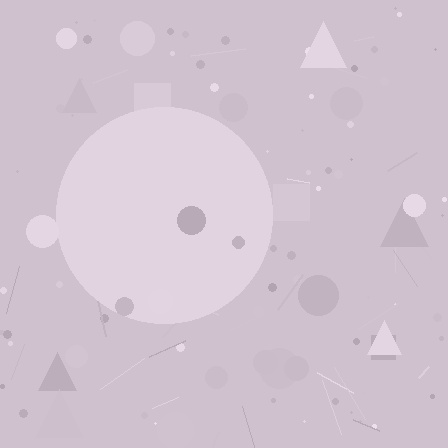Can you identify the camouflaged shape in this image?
The camouflaged shape is a circle.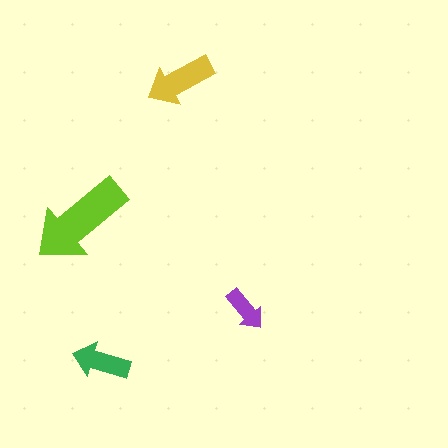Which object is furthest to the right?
The purple arrow is rightmost.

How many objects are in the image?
There are 4 objects in the image.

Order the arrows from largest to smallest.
the lime one, the yellow one, the green one, the purple one.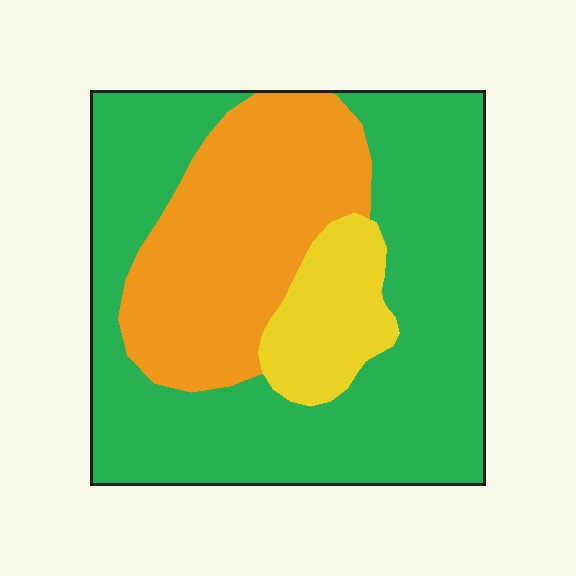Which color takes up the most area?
Green, at roughly 60%.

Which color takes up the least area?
Yellow, at roughly 10%.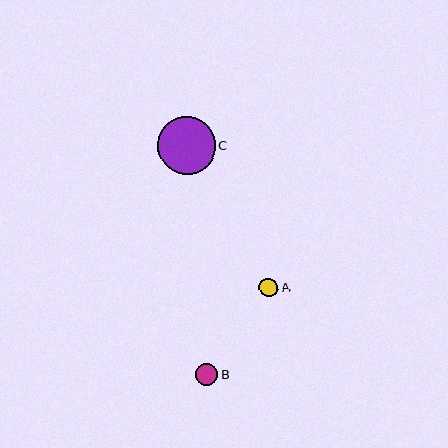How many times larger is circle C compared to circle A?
Circle C is approximately 3.1 times the size of circle A.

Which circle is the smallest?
Circle A is the smallest with a size of approximately 19 pixels.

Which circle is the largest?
Circle C is the largest with a size of approximately 58 pixels.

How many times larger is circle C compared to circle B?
Circle C is approximately 2.6 times the size of circle B.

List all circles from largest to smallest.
From largest to smallest: C, B, A.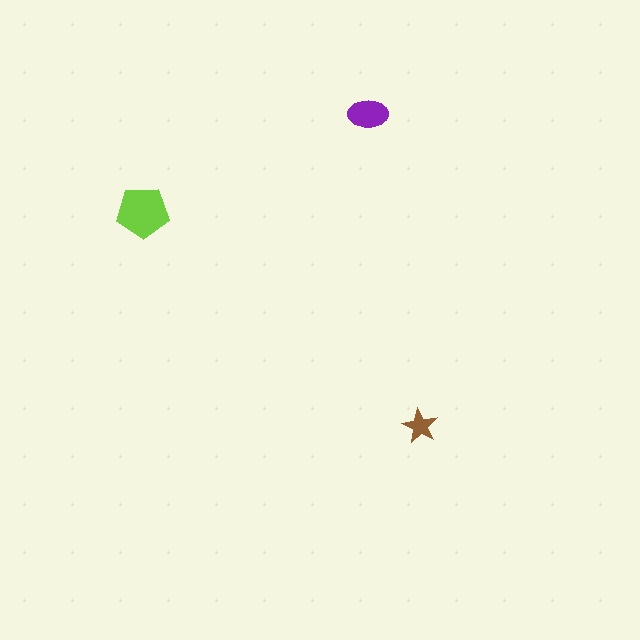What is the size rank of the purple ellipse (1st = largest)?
2nd.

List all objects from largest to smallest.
The lime pentagon, the purple ellipse, the brown star.